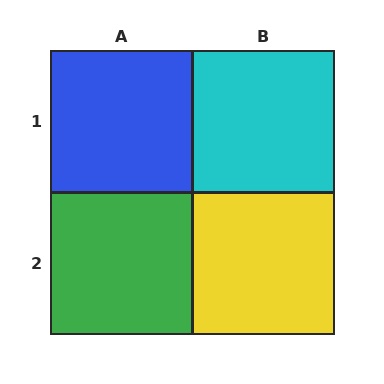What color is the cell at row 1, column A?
Blue.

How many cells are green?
1 cell is green.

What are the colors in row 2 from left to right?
Green, yellow.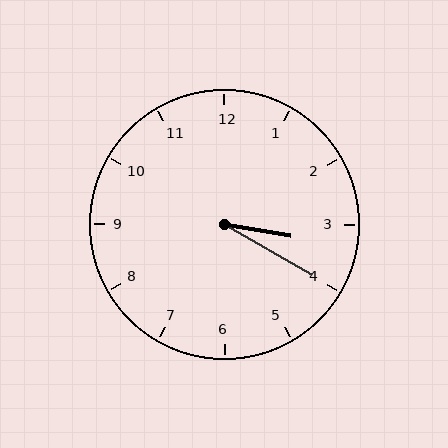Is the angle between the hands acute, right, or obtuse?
It is acute.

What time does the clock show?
3:20.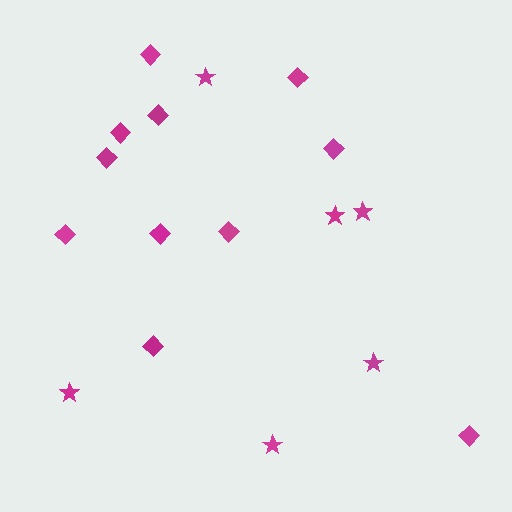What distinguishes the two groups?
There are 2 groups: one group of diamonds (11) and one group of stars (6).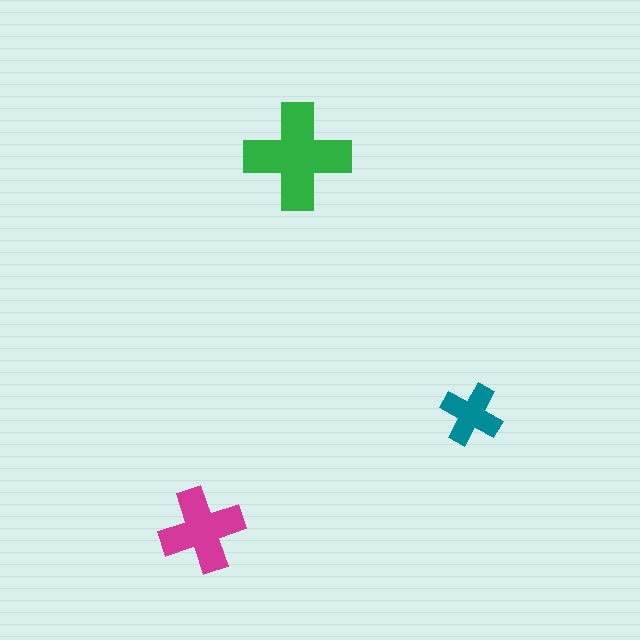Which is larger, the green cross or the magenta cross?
The green one.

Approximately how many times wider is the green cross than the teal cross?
About 1.5 times wider.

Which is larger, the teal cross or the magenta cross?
The magenta one.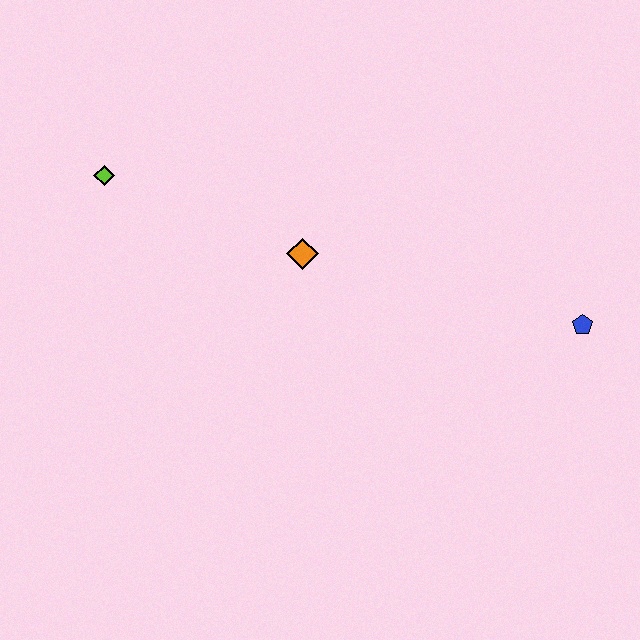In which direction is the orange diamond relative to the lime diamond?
The orange diamond is to the right of the lime diamond.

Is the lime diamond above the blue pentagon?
Yes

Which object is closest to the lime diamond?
The orange diamond is closest to the lime diamond.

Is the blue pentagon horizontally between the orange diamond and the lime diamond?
No